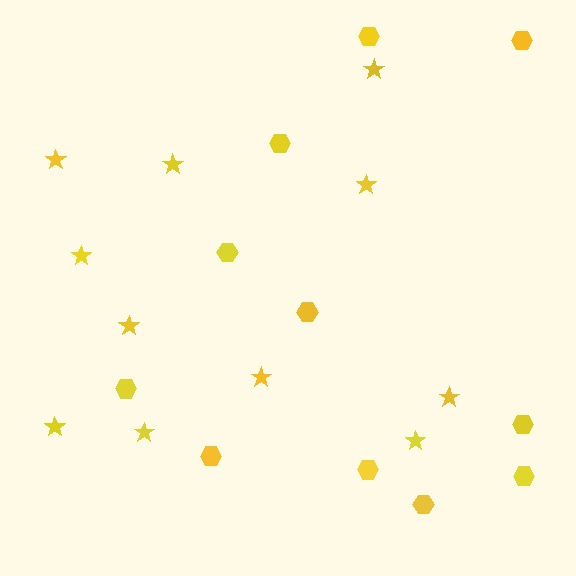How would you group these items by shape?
There are 2 groups: one group of stars (11) and one group of hexagons (11).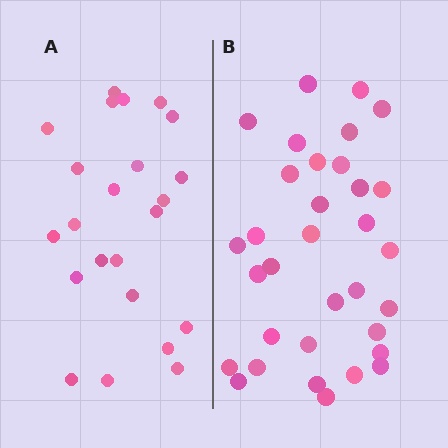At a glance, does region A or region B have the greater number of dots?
Region B (the right region) has more dots.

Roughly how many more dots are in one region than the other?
Region B has roughly 10 or so more dots than region A.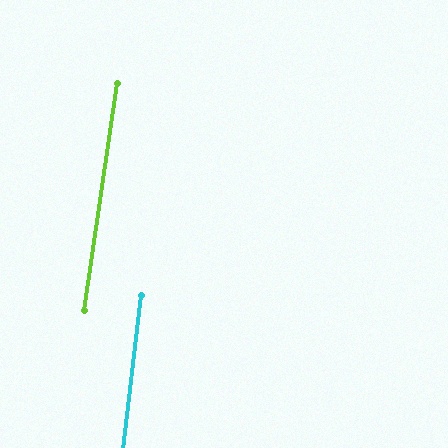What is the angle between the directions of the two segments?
Approximately 1 degree.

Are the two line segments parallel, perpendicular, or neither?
Parallel — their directions differ by only 1.4°.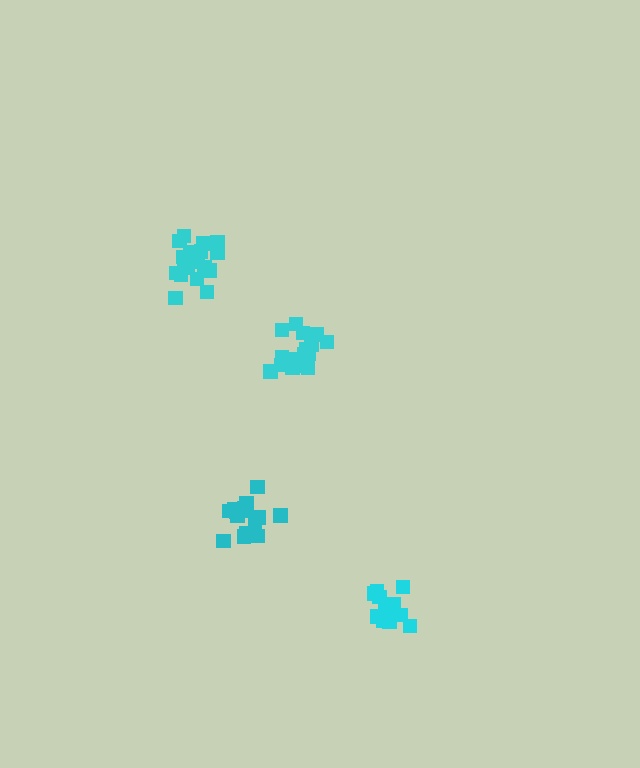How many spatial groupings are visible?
There are 4 spatial groupings.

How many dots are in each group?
Group 1: 18 dots, Group 2: 16 dots, Group 3: 16 dots, Group 4: 20 dots (70 total).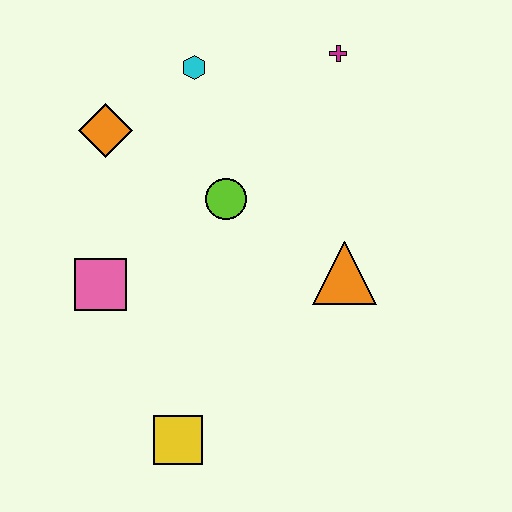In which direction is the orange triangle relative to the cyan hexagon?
The orange triangle is below the cyan hexagon.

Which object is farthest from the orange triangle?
The orange diamond is farthest from the orange triangle.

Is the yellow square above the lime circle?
No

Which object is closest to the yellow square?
The pink square is closest to the yellow square.